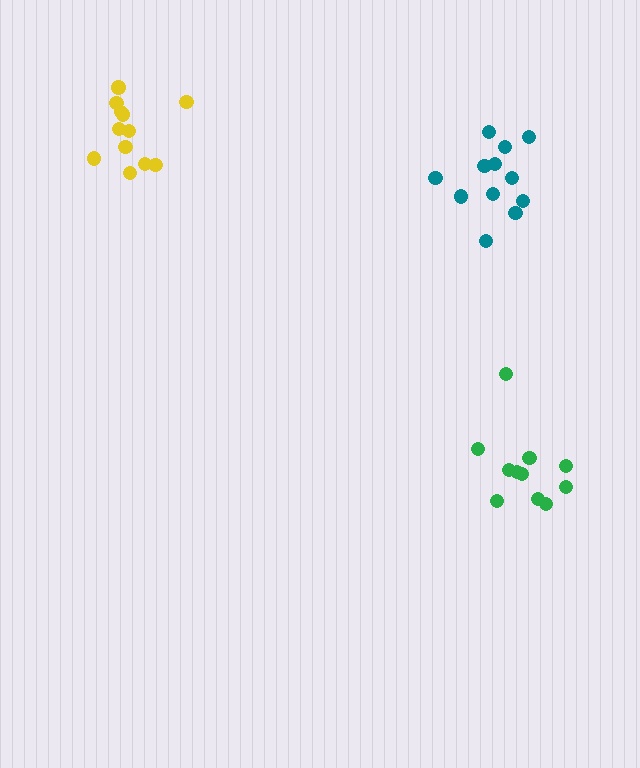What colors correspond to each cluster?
The clusters are colored: teal, yellow, green.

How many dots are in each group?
Group 1: 12 dots, Group 2: 12 dots, Group 3: 11 dots (35 total).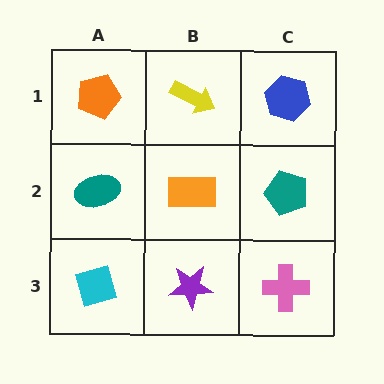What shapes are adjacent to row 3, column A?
A teal ellipse (row 2, column A), a purple star (row 3, column B).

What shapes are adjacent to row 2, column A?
An orange pentagon (row 1, column A), a cyan diamond (row 3, column A), an orange rectangle (row 2, column B).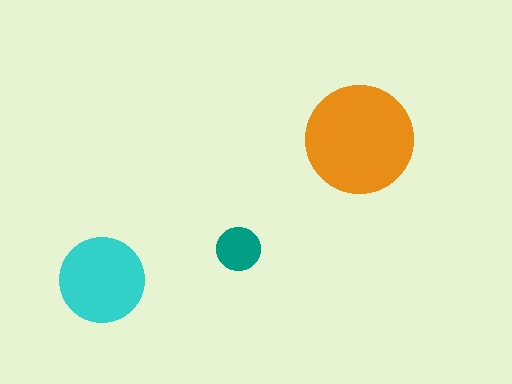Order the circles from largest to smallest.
the orange one, the cyan one, the teal one.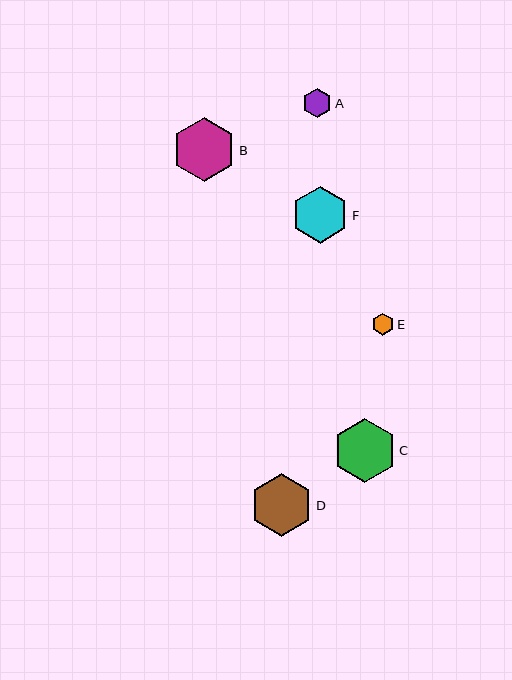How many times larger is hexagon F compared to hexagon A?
Hexagon F is approximately 2.0 times the size of hexagon A.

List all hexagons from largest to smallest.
From largest to smallest: B, C, D, F, A, E.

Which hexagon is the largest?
Hexagon B is the largest with a size of approximately 64 pixels.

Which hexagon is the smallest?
Hexagon E is the smallest with a size of approximately 22 pixels.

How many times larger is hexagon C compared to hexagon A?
Hexagon C is approximately 2.2 times the size of hexagon A.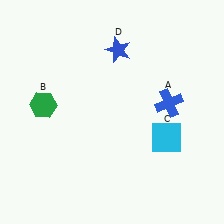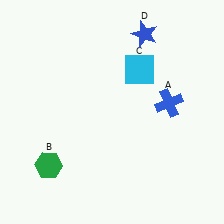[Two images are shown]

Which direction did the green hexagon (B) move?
The green hexagon (B) moved down.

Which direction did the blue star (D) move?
The blue star (D) moved right.